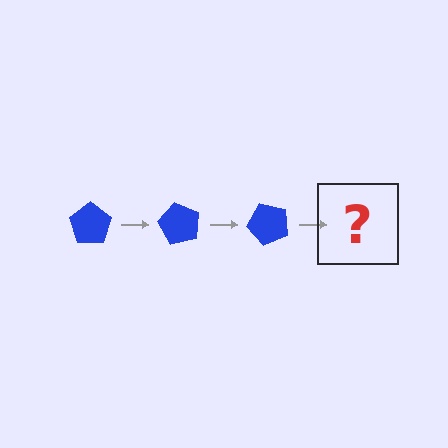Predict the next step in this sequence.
The next step is a blue pentagon rotated 180 degrees.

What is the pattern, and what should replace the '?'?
The pattern is that the pentagon rotates 60 degrees each step. The '?' should be a blue pentagon rotated 180 degrees.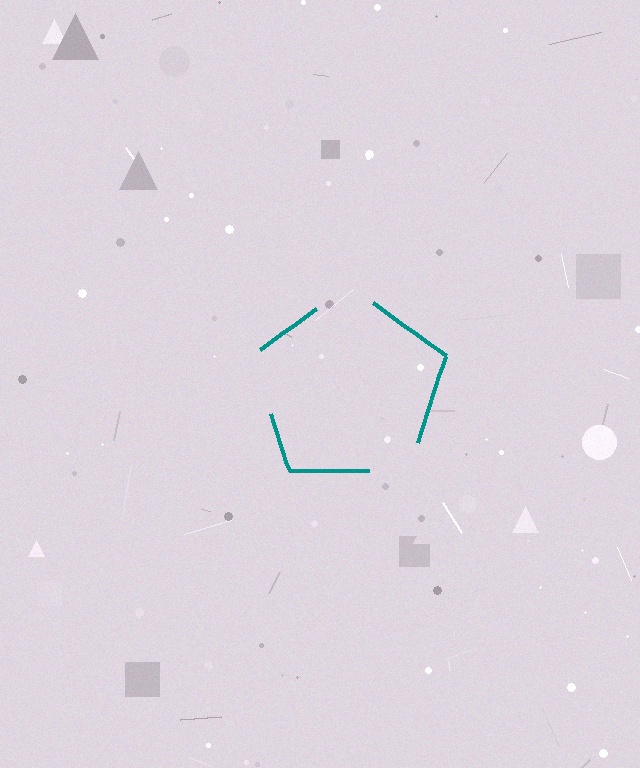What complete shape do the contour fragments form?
The contour fragments form a pentagon.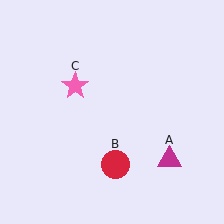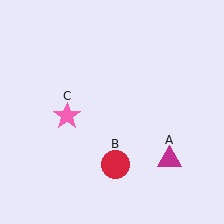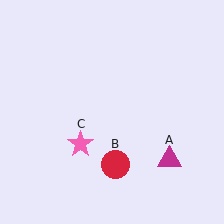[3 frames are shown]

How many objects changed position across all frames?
1 object changed position: pink star (object C).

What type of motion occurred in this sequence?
The pink star (object C) rotated counterclockwise around the center of the scene.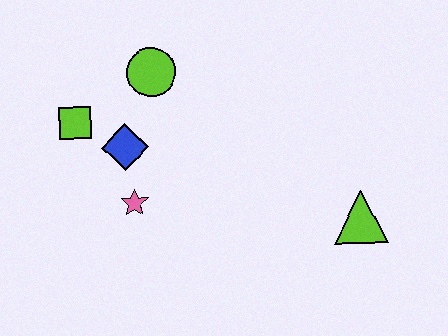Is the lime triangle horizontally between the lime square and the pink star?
No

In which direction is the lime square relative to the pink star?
The lime square is above the pink star.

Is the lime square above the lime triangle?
Yes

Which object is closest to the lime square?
The blue diamond is closest to the lime square.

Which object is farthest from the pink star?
The lime triangle is farthest from the pink star.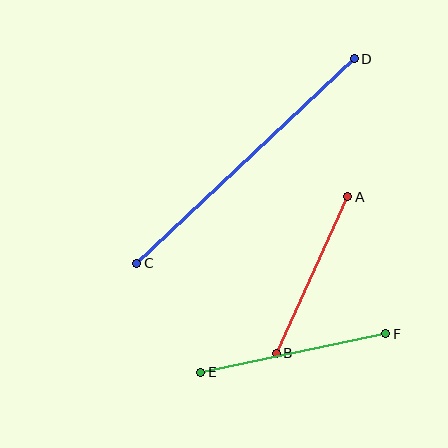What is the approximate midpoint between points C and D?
The midpoint is at approximately (245, 161) pixels.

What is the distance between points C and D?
The distance is approximately 299 pixels.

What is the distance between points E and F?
The distance is approximately 189 pixels.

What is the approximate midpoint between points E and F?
The midpoint is at approximately (293, 353) pixels.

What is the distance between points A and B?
The distance is approximately 172 pixels.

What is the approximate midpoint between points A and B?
The midpoint is at approximately (312, 275) pixels.